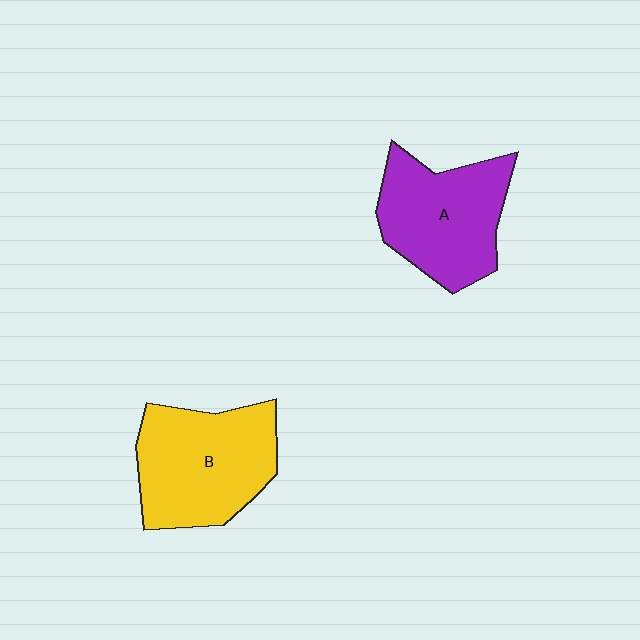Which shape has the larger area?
Shape B (yellow).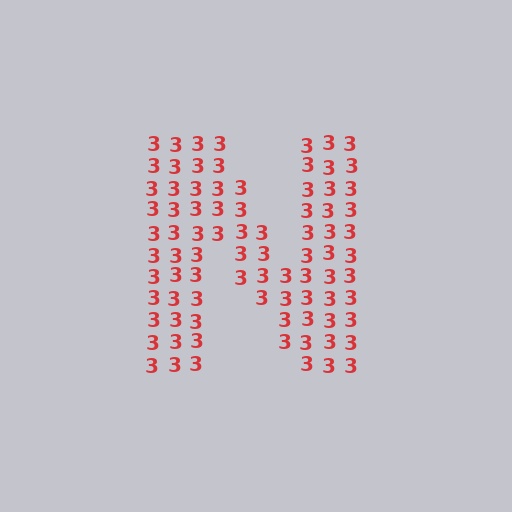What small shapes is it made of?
It is made of small digit 3's.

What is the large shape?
The large shape is the letter N.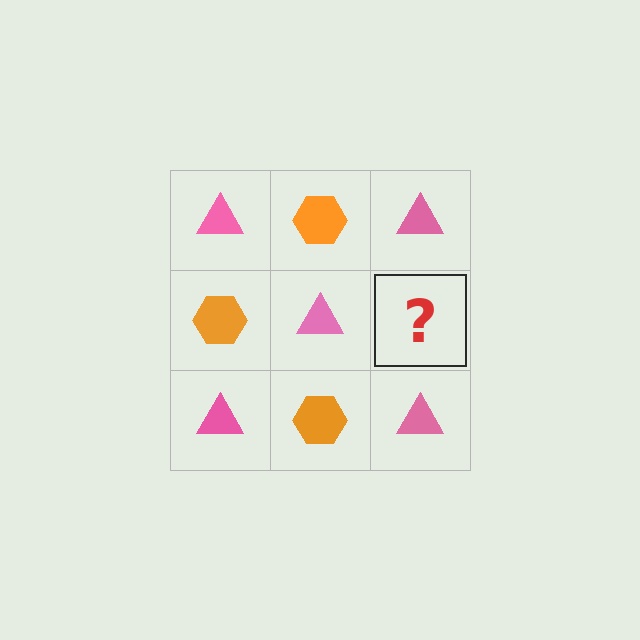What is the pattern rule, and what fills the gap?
The rule is that it alternates pink triangle and orange hexagon in a checkerboard pattern. The gap should be filled with an orange hexagon.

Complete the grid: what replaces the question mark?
The question mark should be replaced with an orange hexagon.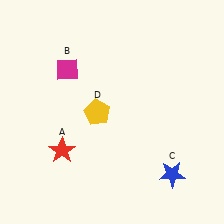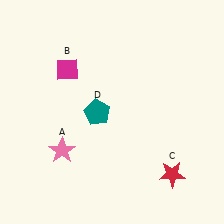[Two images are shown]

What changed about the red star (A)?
In Image 1, A is red. In Image 2, it changed to pink.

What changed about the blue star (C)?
In Image 1, C is blue. In Image 2, it changed to red.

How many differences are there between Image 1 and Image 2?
There are 3 differences between the two images.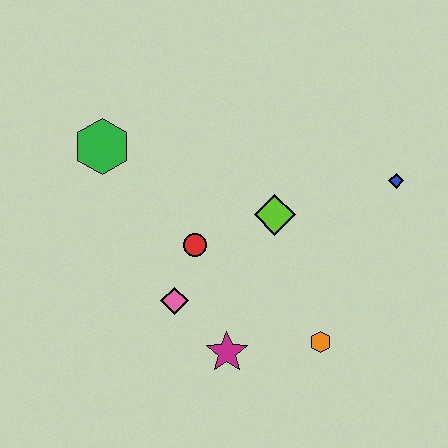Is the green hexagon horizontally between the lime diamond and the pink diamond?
No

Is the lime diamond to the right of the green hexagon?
Yes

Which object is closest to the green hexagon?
The red circle is closest to the green hexagon.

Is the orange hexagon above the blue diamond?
No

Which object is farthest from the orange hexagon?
The green hexagon is farthest from the orange hexagon.